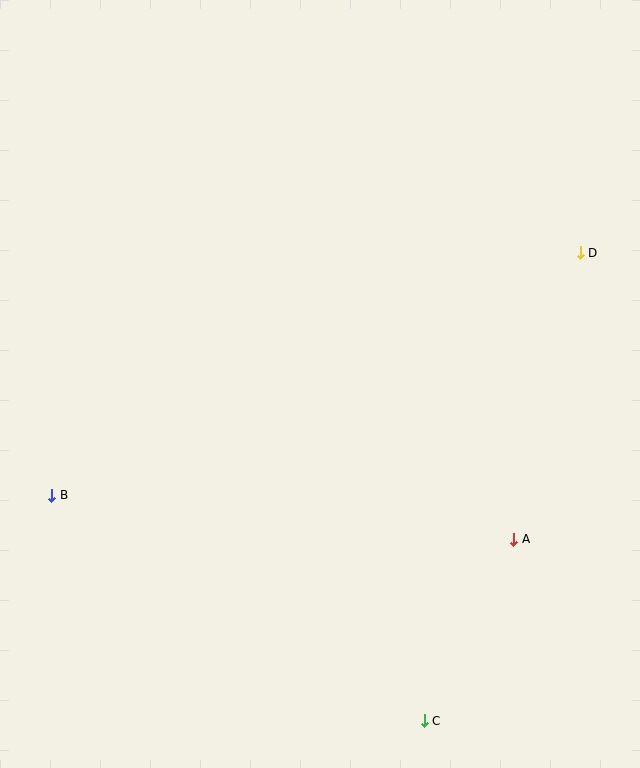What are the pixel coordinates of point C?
Point C is at (424, 721).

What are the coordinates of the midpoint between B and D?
The midpoint between B and D is at (316, 374).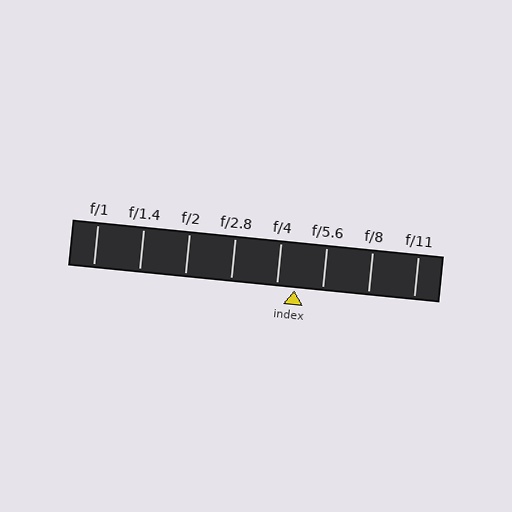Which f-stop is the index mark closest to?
The index mark is closest to f/4.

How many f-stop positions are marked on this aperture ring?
There are 8 f-stop positions marked.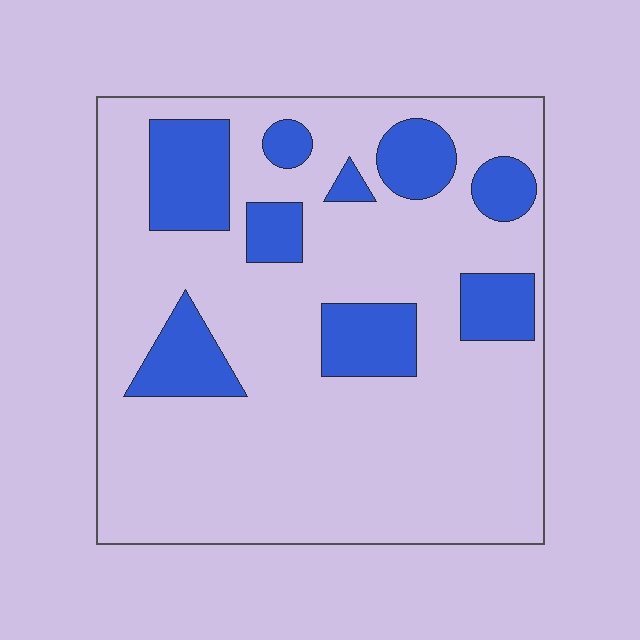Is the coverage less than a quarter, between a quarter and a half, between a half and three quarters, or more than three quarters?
Less than a quarter.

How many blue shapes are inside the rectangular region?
9.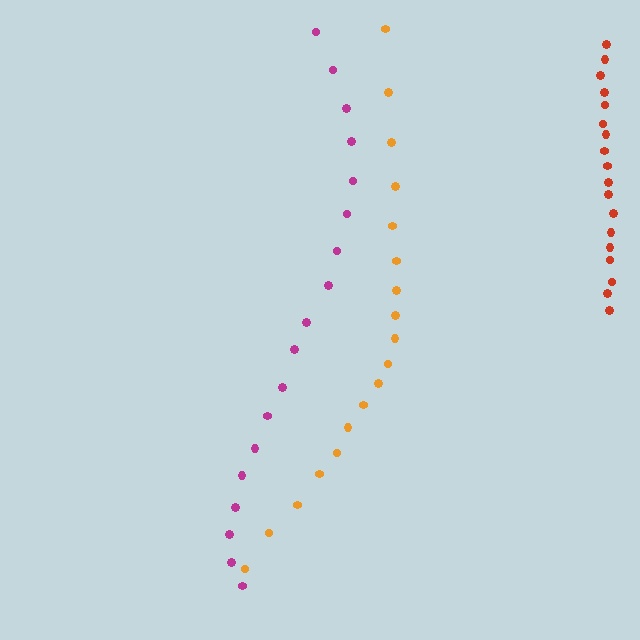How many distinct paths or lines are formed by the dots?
There are 3 distinct paths.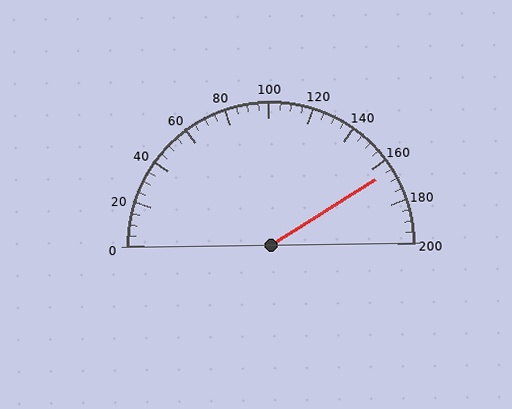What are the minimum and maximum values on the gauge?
The gauge ranges from 0 to 200.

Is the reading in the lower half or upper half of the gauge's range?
The reading is in the upper half of the range (0 to 200).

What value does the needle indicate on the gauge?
The needle indicates approximately 165.